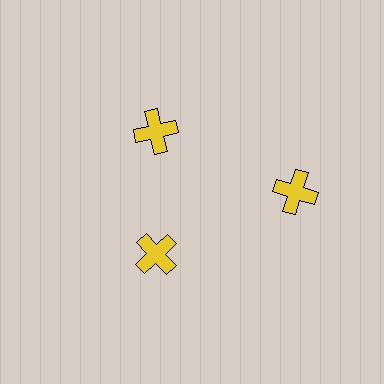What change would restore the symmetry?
The symmetry would be restored by moving it inward, back onto the ring so that all 3 crosses sit at equal angles and equal distance from the center.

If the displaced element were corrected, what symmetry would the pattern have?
It would have 3-fold rotational symmetry — the pattern would map onto itself every 120 degrees.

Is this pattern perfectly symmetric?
No. The 3 yellow crosses are arranged in a ring, but one element near the 3 o'clock position is pushed outward from the center, breaking the 3-fold rotational symmetry.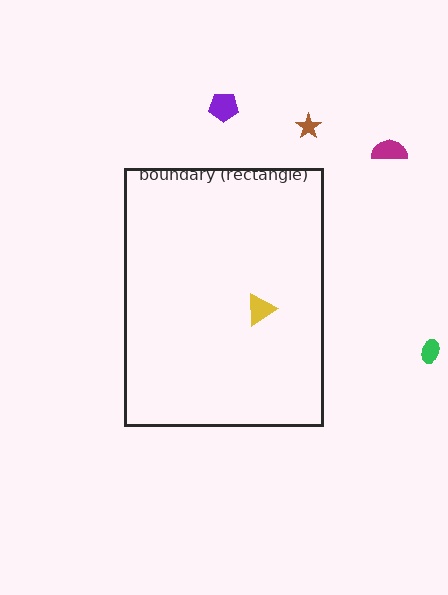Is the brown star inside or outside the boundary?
Outside.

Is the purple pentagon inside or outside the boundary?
Outside.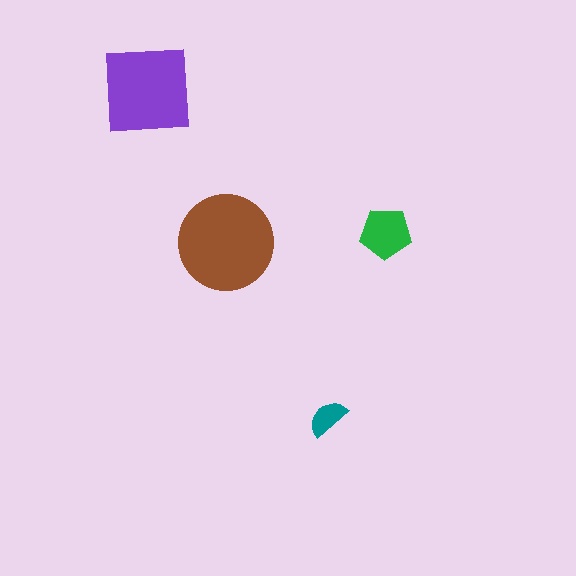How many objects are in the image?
There are 4 objects in the image.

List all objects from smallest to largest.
The teal semicircle, the green pentagon, the purple square, the brown circle.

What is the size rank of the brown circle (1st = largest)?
1st.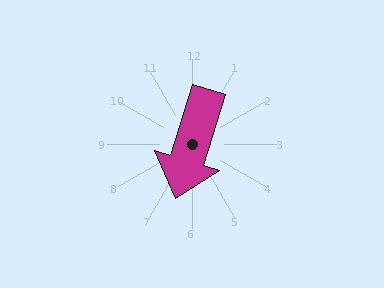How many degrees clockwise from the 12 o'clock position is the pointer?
Approximately 197 degrees.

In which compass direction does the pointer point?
South.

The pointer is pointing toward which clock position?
Roughly 7 o'clock.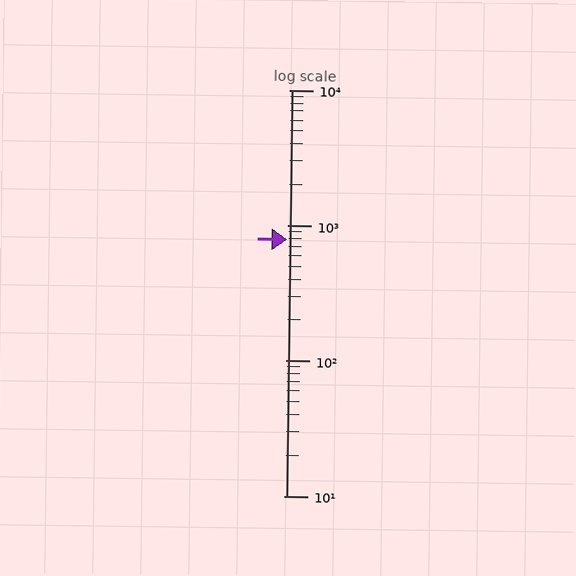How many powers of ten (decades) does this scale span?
The scale spans 3 decades, from 10 to 10000.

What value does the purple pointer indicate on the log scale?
The pointer indicates approximately 790.